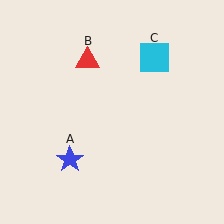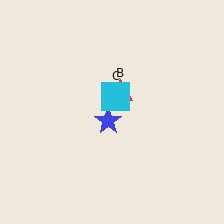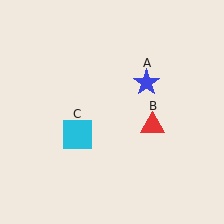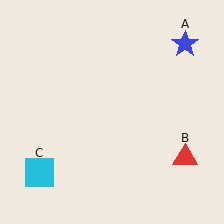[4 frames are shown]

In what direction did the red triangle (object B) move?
The red triangle (object B) moved down and to the right.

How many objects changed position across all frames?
3 objects changed position: blue star (object A), red triangle (object B), cyan square (object C).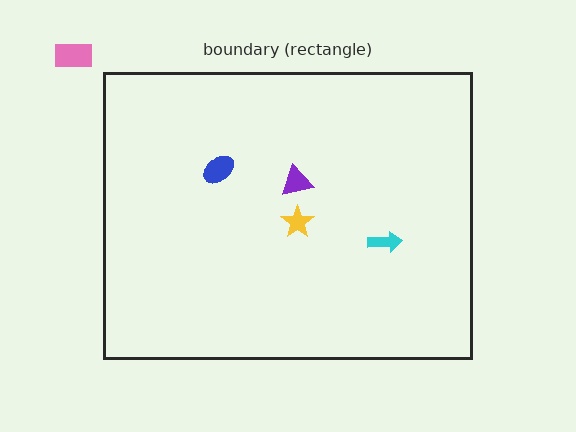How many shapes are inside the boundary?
4 inside, 1 outside.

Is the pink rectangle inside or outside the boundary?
Outside.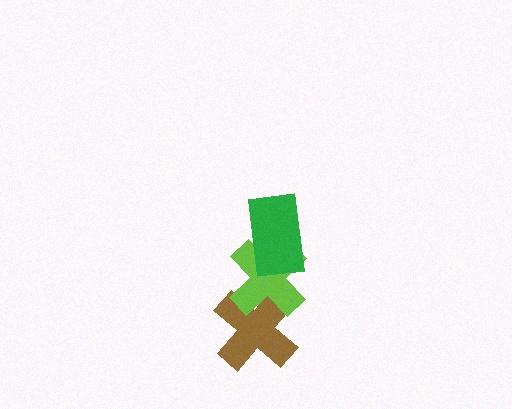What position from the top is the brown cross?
The brown cross is 3rd from the top.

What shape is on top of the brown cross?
The lime cross is on top of the brown cross.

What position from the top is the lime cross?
The lime cross is 2nd from the top.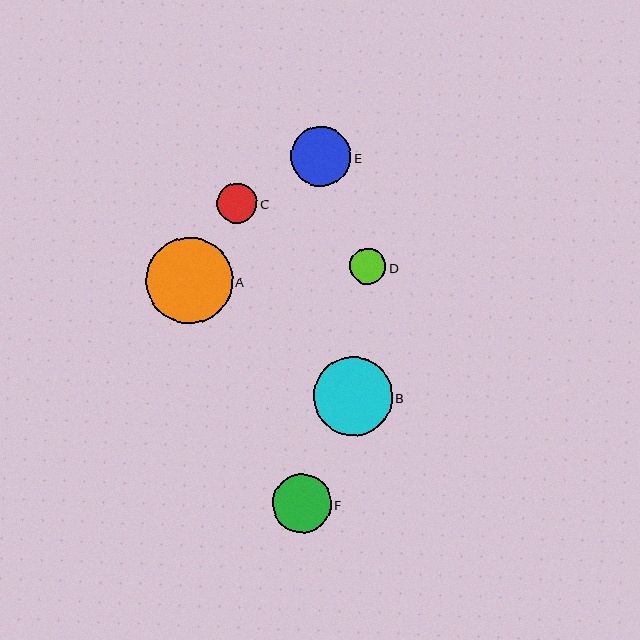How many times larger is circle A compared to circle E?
Circle A is approximately 1.5 times the size of circle E.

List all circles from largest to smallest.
From largest to smallest: A, B, E, F, C, D.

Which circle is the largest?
Circle A is the largest with a size of approximately 87 pixels.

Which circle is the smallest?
Circle D is the smallest with a size of approximately 36 pixels.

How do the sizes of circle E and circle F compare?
Circle E and circle F are approximately the same size.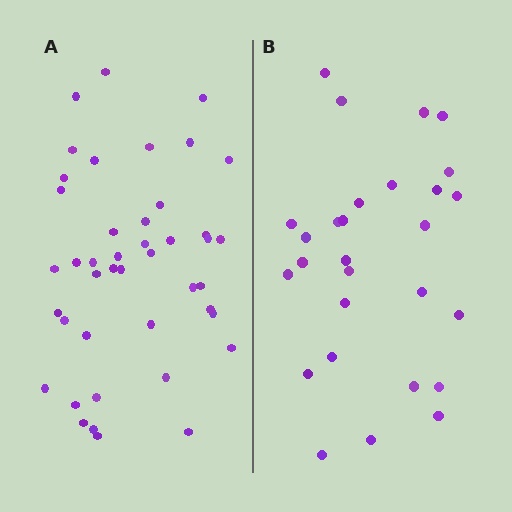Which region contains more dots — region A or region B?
Region A (the left region) has more dots.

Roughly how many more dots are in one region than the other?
Region A has approximately 15 more dots than region B.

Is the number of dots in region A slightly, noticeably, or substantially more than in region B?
Region A has substantially more. The ratio is roughly 1.5 to 1.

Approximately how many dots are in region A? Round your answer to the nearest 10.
About 40 dots. (The exact count is 43, which rounds to 40.)